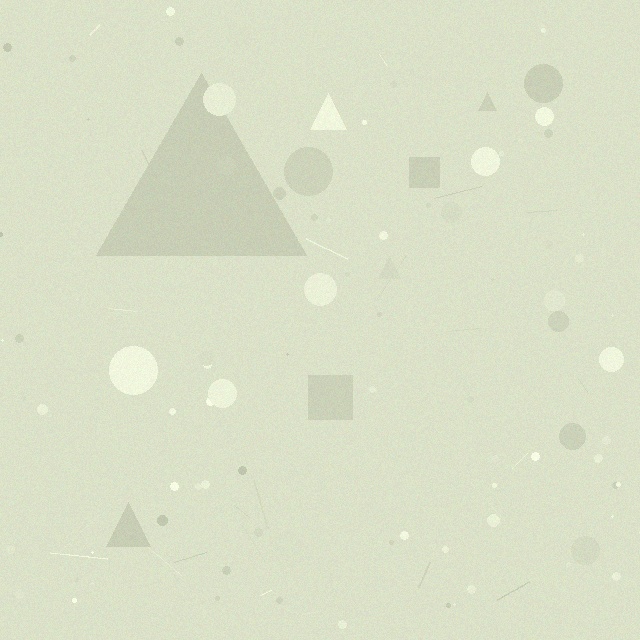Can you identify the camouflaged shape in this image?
The camouflaged shape is a triangle.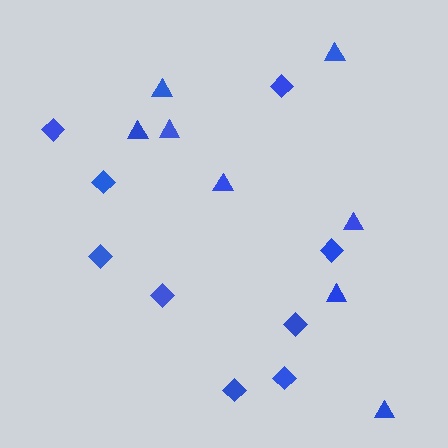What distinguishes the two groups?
There are 2 groups: one group of triangles (8) and one group of diamonds (9).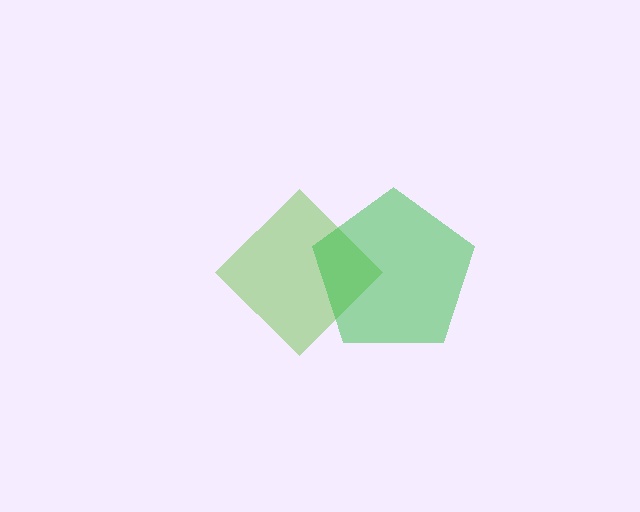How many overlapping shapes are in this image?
There are 2 overlapping shapes in the image.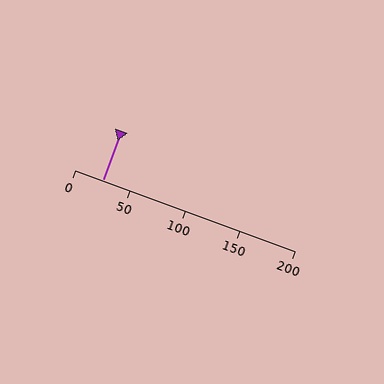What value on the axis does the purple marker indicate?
The marker indicates approximately 25.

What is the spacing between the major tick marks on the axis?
The major ticks are spaced 50 apart.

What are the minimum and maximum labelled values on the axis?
The axis runs from 0 to 200.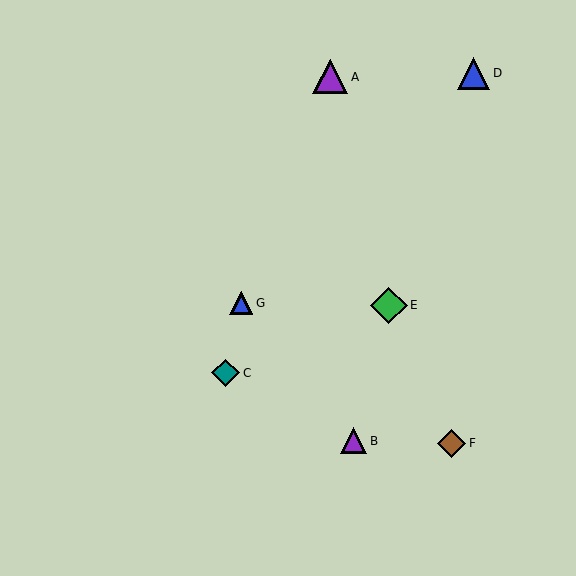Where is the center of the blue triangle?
The center of the blue triangle is at (474, 73).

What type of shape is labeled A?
Shape A is a purple triangle.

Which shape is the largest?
The green diamond (labeled E) is the largest.